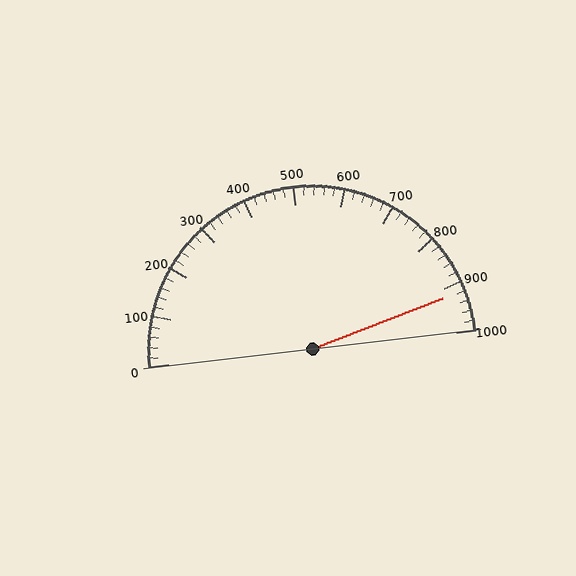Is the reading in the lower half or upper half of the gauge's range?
The reading is in the upper half of the range (0 to 1000).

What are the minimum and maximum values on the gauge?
The gauge ranges from 0 to 1000.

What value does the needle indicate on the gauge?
The needle indicates approximately 920.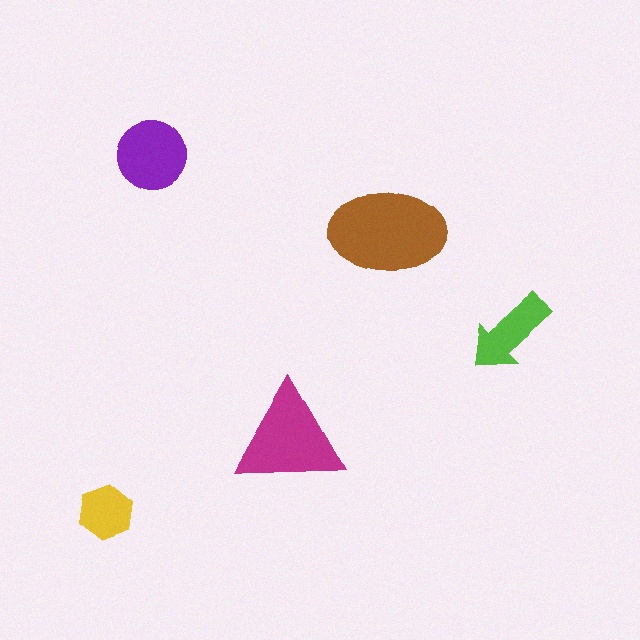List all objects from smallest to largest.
The yellow hexagon, the lime arrow, the purple circle, the magenta triangle, the brown ellipse.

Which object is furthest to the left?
The yellow hexagon is leftmost.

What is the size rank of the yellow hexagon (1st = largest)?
5th.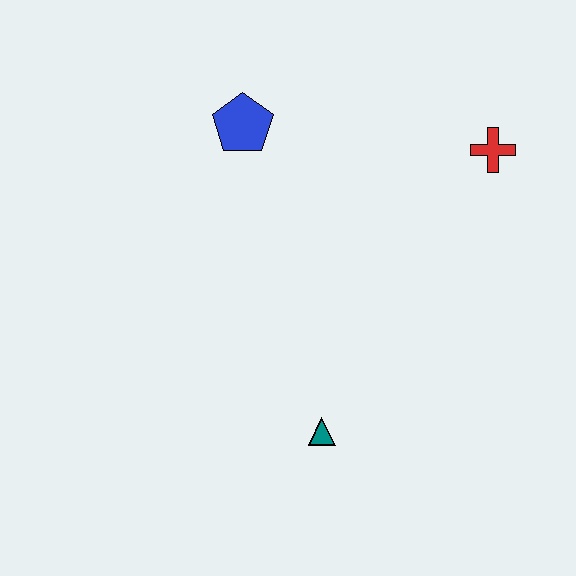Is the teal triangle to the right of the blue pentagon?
Yes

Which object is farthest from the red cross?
The teal triangle is farthest from the red cross.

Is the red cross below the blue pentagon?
Yes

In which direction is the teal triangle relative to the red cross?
The teal triangle is below the red cross.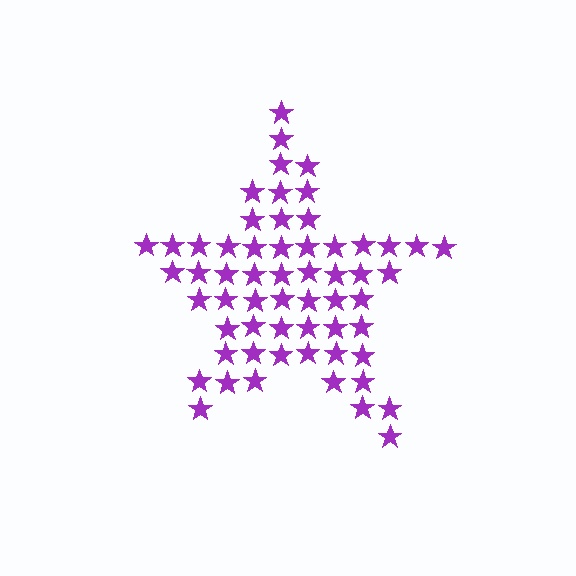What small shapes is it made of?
It is made of small stars.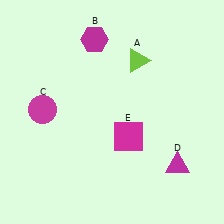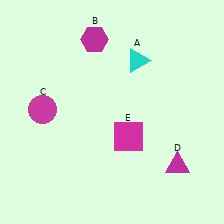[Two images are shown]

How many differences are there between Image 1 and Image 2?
There is 1 difference between the two images.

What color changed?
The triangle (A) changed from lime in Image 1 to cyan in Image 2.